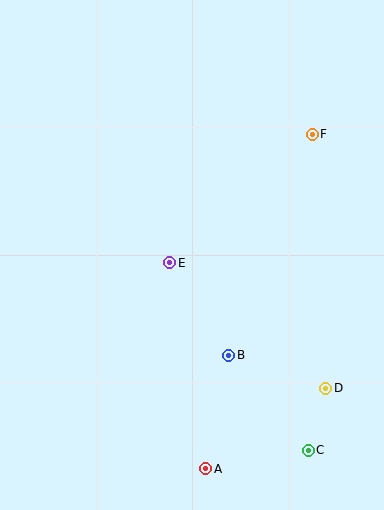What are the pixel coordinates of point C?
Point C is at (308, 450).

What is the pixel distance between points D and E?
The distance between D and E is 201 pixels.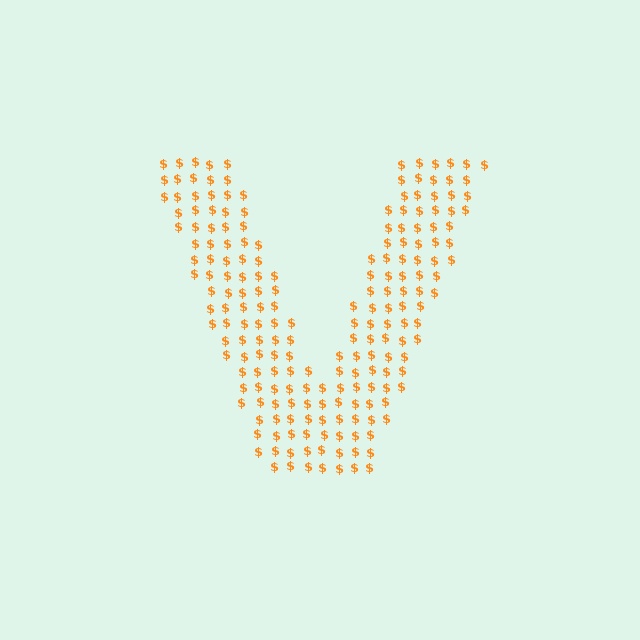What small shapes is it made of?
It is made of small dollar signs.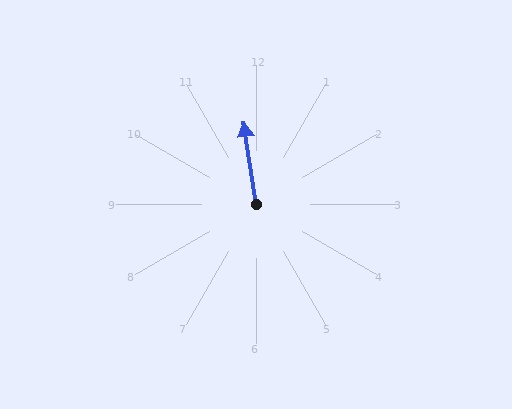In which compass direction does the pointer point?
North.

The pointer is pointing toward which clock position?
Roughly 12 o'clock.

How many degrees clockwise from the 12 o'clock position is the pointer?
Approximately 351 degrees.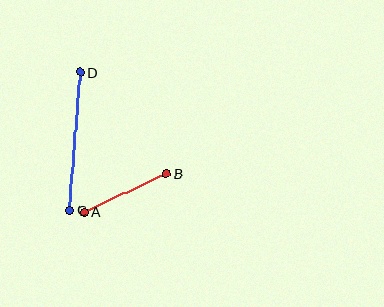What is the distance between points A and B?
The distance is approximately 91 pixels.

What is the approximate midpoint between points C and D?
The midpoint is at approximately (75, 141) pixels.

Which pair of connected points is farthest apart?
Points C and D are farthest apart.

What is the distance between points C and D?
The distance is approximately 139 pixels.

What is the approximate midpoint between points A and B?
The midpoint is at approximately (125, 193) pixels.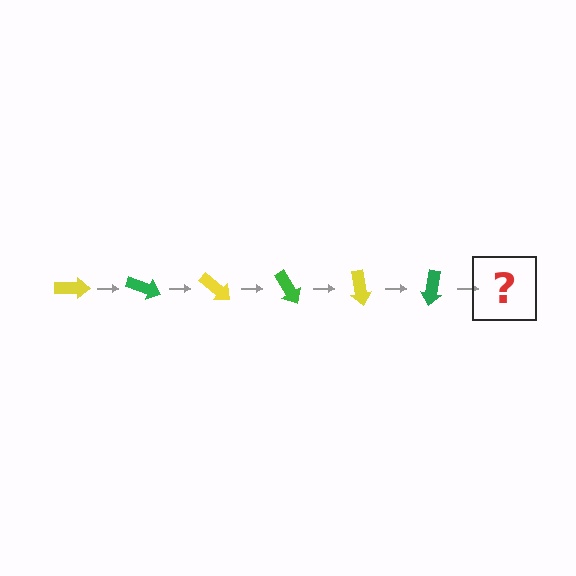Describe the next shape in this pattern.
It should be a yellow arrow, rotated 120 degrees from the start.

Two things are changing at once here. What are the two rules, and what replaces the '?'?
The two rules are that it rotates 20 degrees each step and the color cycles through yellow and green. The '?' should be a yellow arrow, rotated 120 degrees from the start.